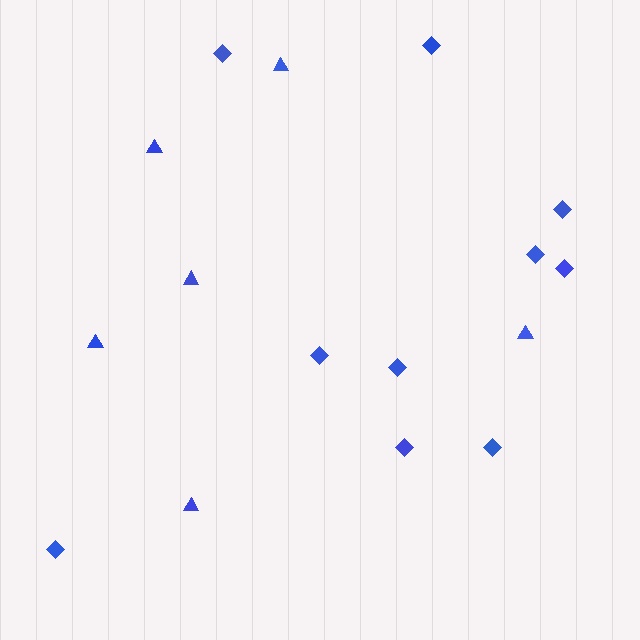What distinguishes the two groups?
There are 2 groups: one group of diamonds (10) and one group of triangles (6).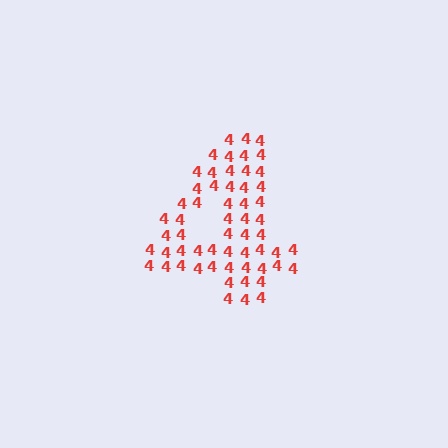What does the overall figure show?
The overall figure shows the digit 4.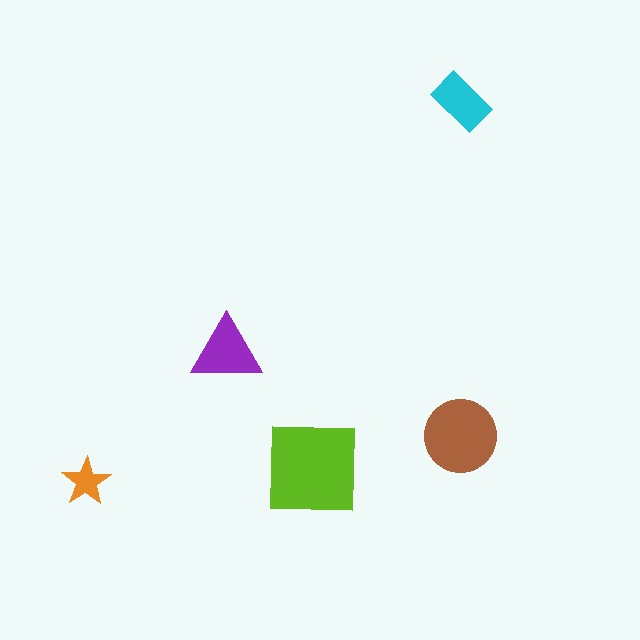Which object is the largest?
The lime square.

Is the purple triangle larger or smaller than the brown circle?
Smaller.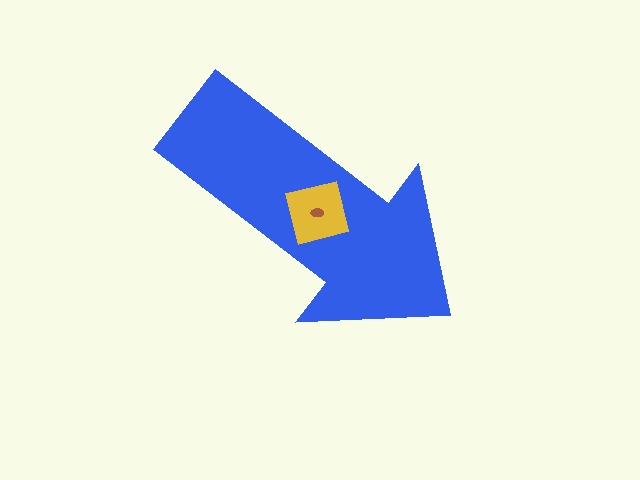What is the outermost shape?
The blue arrow.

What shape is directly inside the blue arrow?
The yellow square.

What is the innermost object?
The brown ellipse.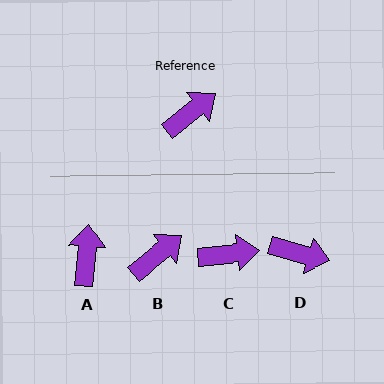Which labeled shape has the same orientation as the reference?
B.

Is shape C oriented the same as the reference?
No, it is off by about 33 degrees.